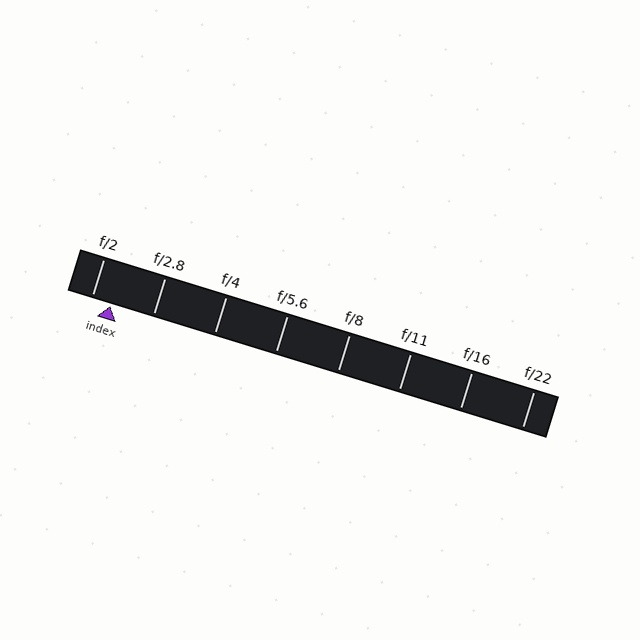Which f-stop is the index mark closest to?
The index mark is closest to f/2.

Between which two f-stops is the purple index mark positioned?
The index mark is between f/2 and f/2.8.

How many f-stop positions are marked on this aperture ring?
There are 8 f-stop positions marked.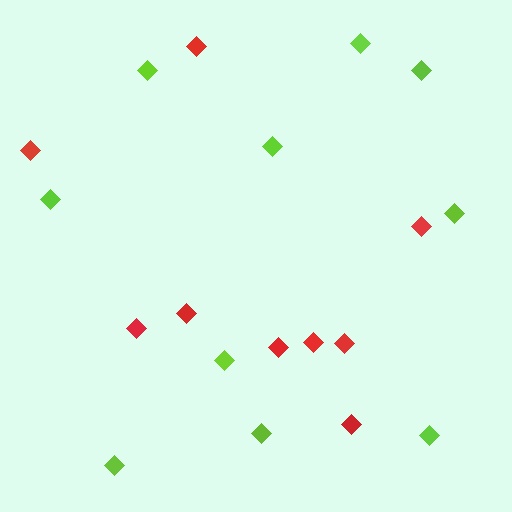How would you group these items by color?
There are 2 groups: one group of red diamonds (9) and one group of lime diamonds (10).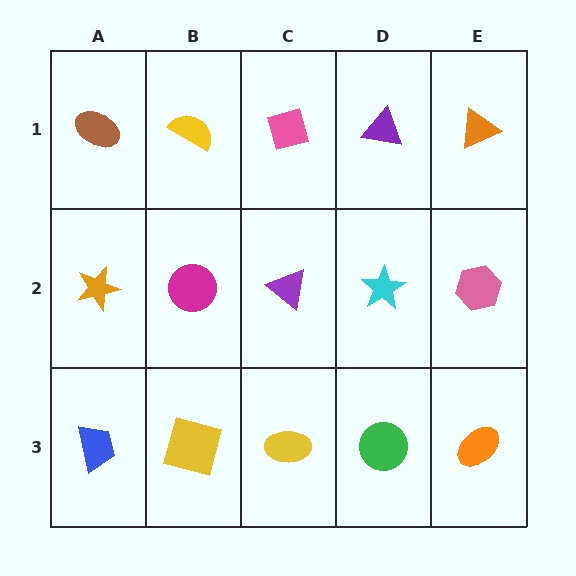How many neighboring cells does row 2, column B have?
4.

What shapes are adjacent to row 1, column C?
A purple triangle (row 2, column C), a yellow semicircle (row 1, column B), a purple triangle (row 1, column D).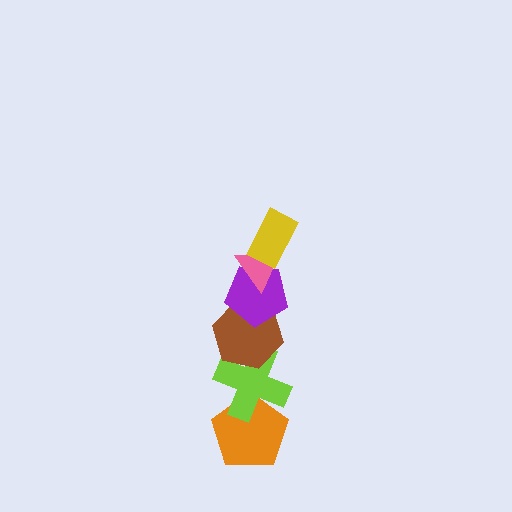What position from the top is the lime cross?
The lime cross is 5th from the top.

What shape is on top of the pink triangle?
The yellow rectangle is on top of the pink triangle.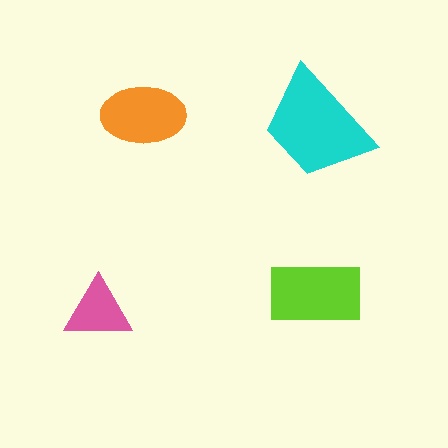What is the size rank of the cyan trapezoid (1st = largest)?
1st.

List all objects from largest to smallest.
The cyan trapezoid, the lime rectangle, the orange ellipse, the pink triangle.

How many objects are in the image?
There are 4 objects in the image.